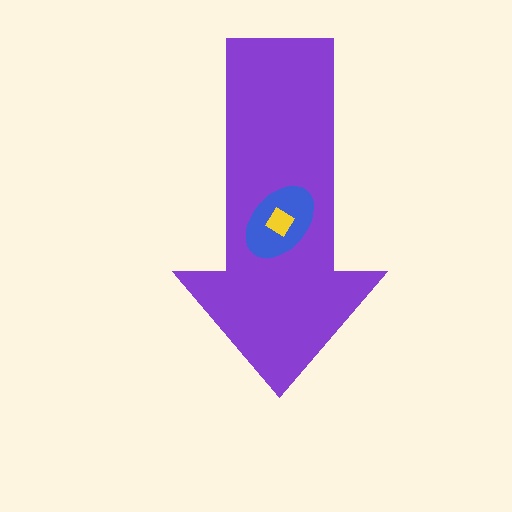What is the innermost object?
The yellow diamond.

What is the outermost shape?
The purple arrow.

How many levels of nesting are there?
3.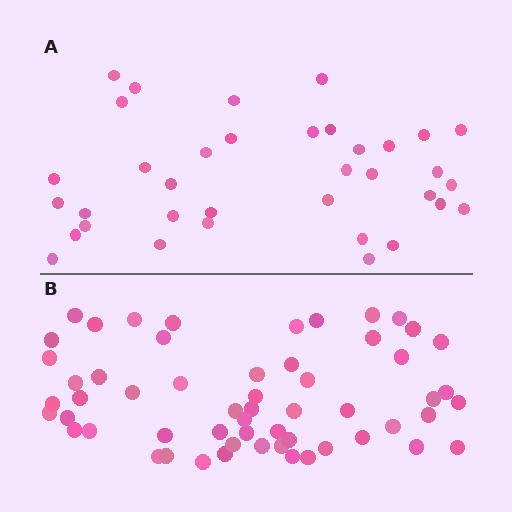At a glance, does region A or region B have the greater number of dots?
Region B (the bottom region) has more dots.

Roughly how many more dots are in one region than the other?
Region B has approximately 20 more dots than region A.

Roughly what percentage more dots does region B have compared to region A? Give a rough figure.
About 60% more.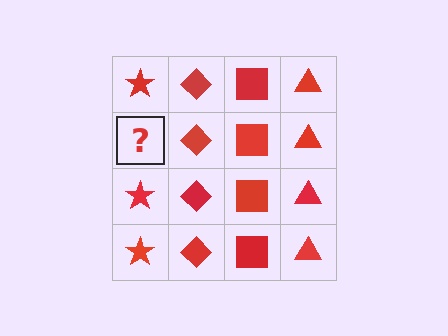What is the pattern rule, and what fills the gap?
The rule is that each column has a consistent shape. The gap should be filled with a red star.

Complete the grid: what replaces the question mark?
The question mark should be replaced with a red star.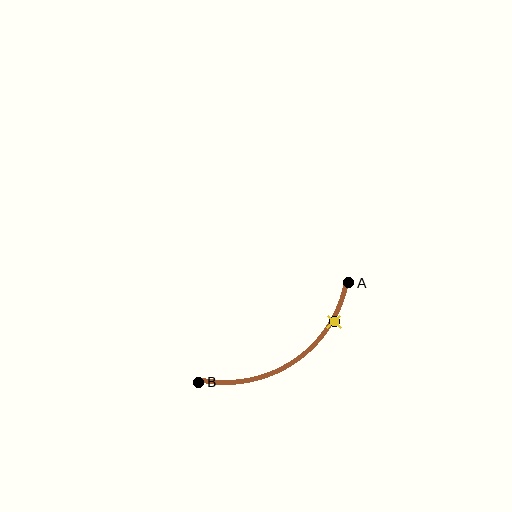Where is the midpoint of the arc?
The arc midpoint is the point on the curve farthest from the straight line joining A and B. It sits below that line.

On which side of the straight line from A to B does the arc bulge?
The arc bulges below the straight line connecting A and B.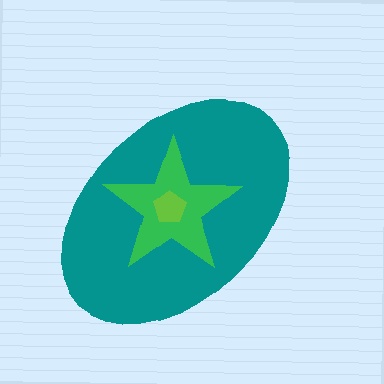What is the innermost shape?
The lime pentagon.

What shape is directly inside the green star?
The lime pentagon.